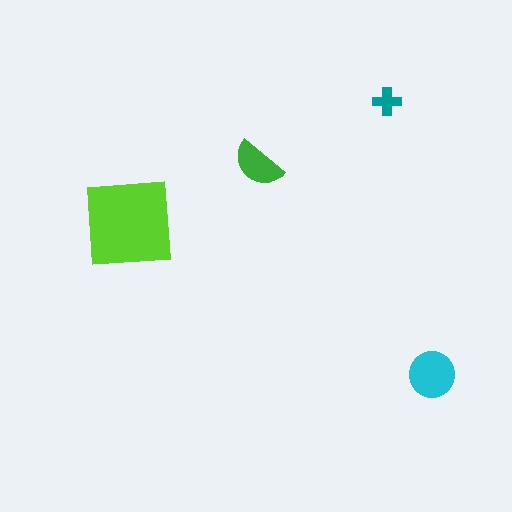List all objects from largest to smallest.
The lime square, the cyan circle, the green semicircle, the teal cross.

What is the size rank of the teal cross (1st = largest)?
4th.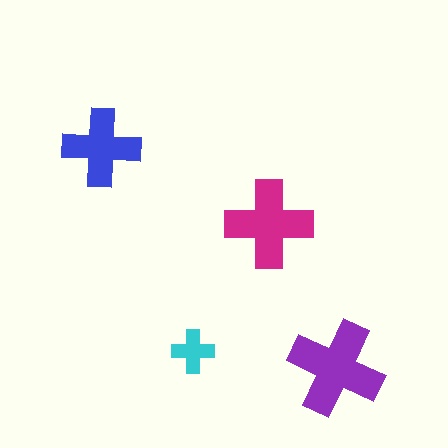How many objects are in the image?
There are 4 objects in the image.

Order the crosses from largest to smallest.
the purple one, the magenta one, the blue one, the cyan one.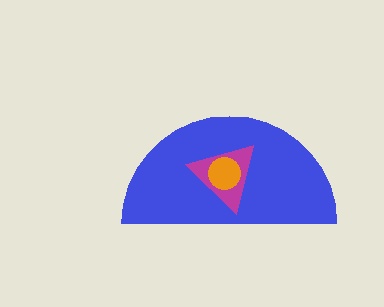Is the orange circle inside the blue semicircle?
Yes.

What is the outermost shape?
The blue semicircle.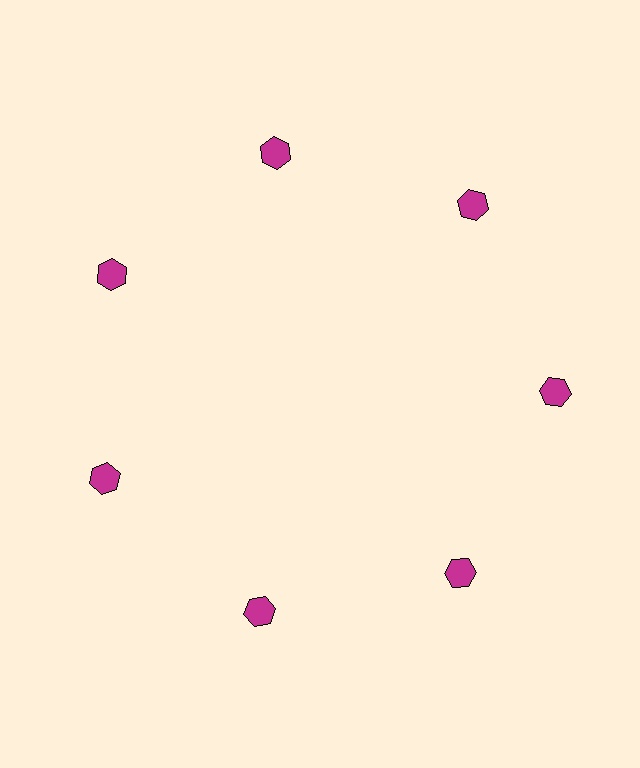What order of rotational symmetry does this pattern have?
This pattern has 7-fold rotational symmetry.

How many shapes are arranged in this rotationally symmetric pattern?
There are 7 shapes, arranged in 7 groups of 1.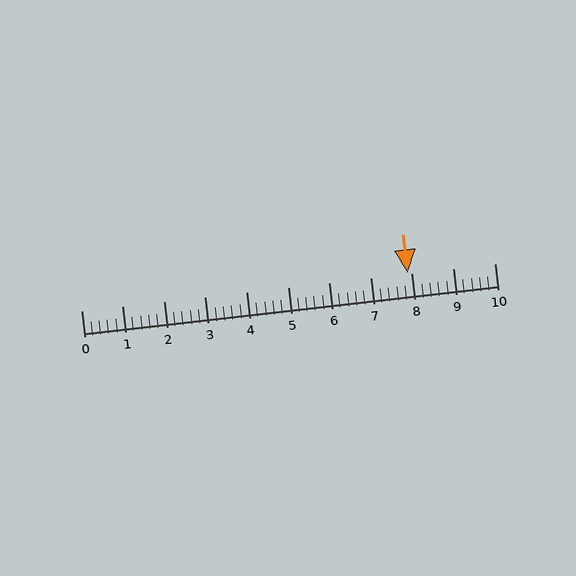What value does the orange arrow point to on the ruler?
The orange arrow points to approximately 7.9.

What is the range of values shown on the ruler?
The ruler shows values from 0 to 10.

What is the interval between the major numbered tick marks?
The major tick marks are spaced 1 units apart.